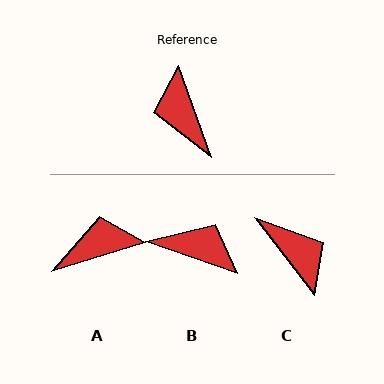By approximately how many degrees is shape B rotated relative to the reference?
Approximately 129 degrees clockwise.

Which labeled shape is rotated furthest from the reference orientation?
C, about 162 degrees away.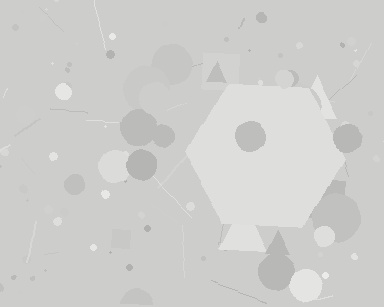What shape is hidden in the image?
A hexagon is hidden in the image.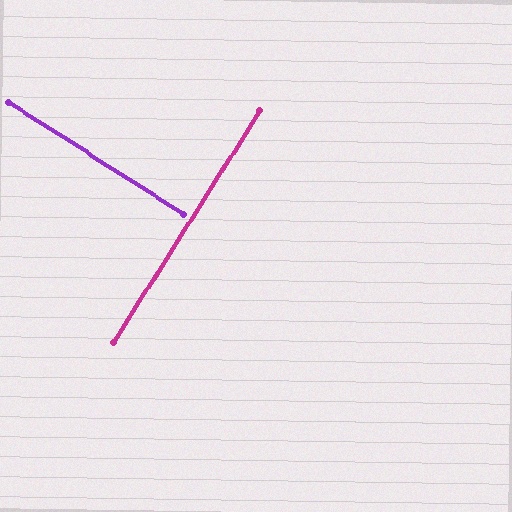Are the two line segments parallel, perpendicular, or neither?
Perpendicular — they meet at approximately 90°.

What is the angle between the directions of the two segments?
Approximately 90 degrees.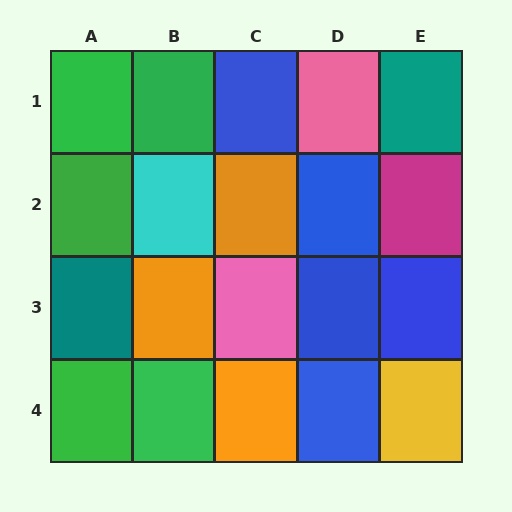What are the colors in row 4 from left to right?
Green, green, orange, blue, yellow.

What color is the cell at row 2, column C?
Orange.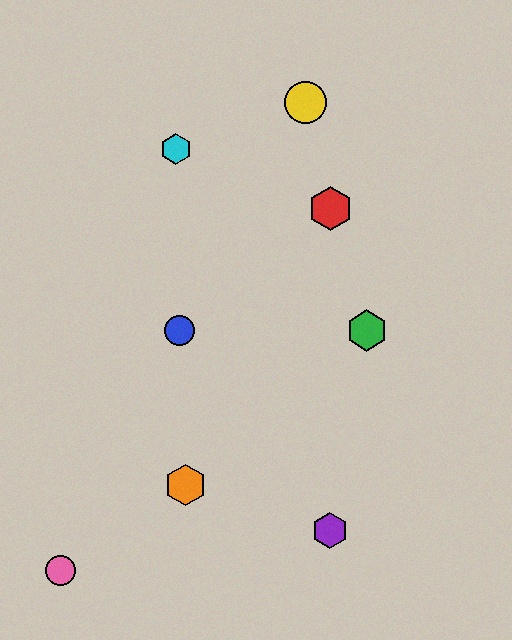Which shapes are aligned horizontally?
The blue circle, the green hexagon are aligned horizontally.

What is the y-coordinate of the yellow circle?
The yellow circle is at y≈102.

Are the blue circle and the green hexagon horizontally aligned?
Yes, both are at y≈331.